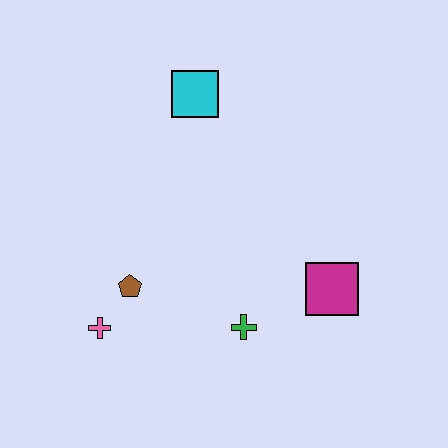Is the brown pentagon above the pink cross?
Yes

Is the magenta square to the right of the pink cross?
Yes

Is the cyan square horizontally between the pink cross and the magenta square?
Yes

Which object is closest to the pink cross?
The brown pentagon is closest to the pink cross.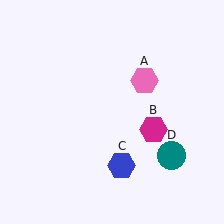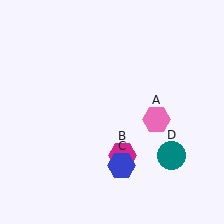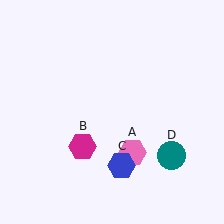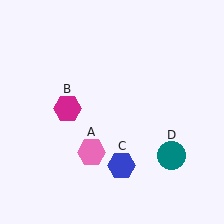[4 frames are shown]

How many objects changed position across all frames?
2 objects changed position: pink hexagon (object A), magenta hexagon (object B).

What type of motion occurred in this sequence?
The pink hexagon (object A), magenta hexagon (object B) rotated clockwise around the center of the scene.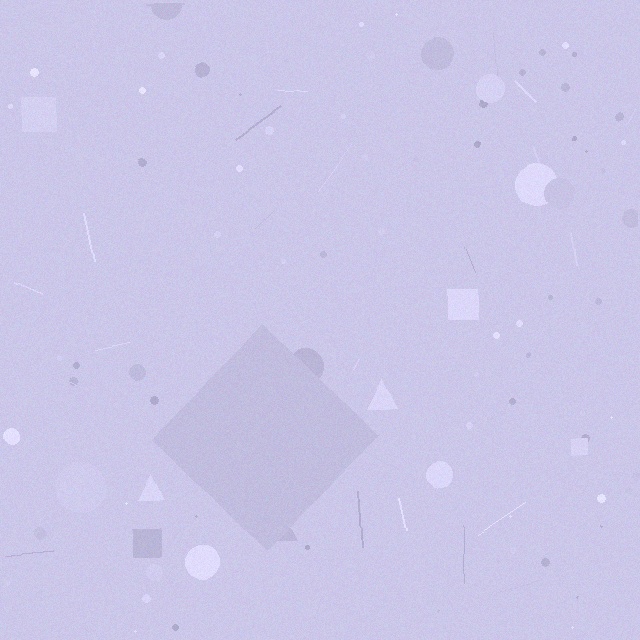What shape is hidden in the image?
A diamond is hidden in the image.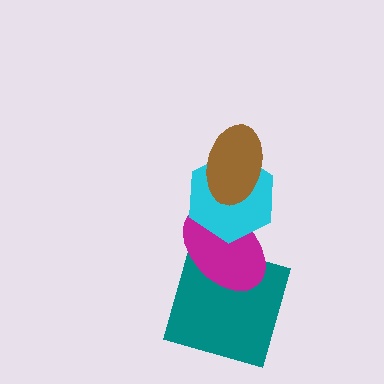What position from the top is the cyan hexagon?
The cyan hexagon is 2nd from the top.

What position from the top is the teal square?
The teal square is 4th from the top.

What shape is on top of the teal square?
The magenta ellipse is on top of the teal square.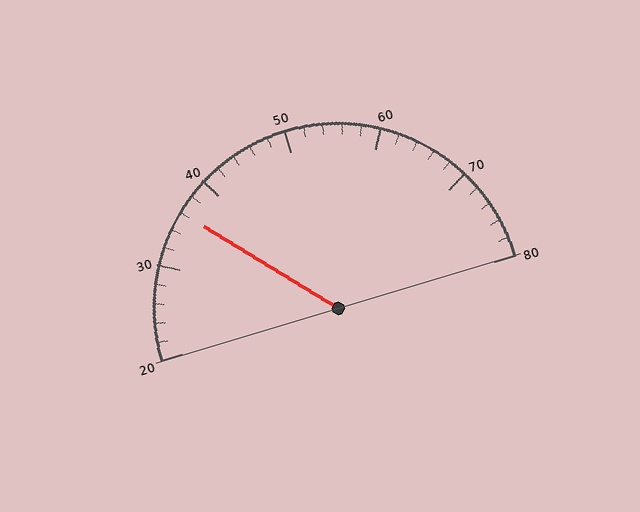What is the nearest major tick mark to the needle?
The nearest major tick mark is 40.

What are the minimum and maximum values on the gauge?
The gauge ranges from 20 to 80.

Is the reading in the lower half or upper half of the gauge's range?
The reading is in the lower half of the range (20 to 80).